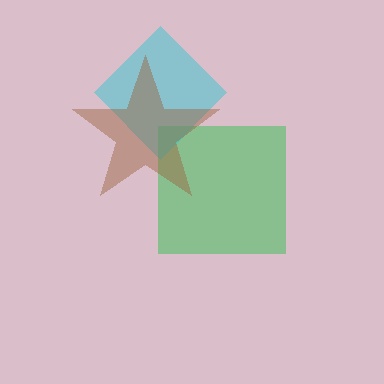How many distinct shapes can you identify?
There are 3 distinct shapes: a green square, a cyan diamond, a brown star.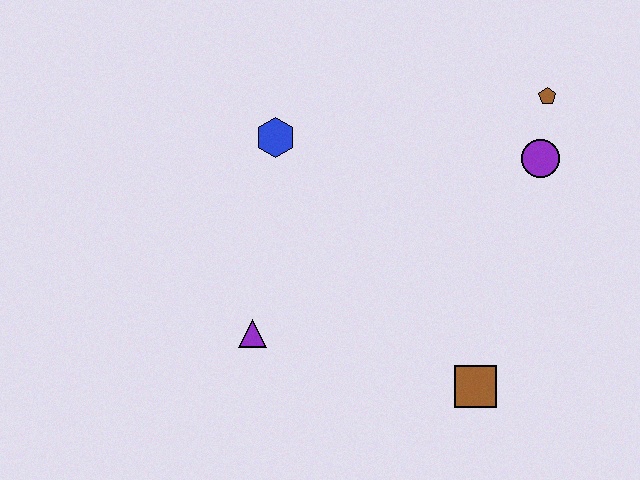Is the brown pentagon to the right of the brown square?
Yes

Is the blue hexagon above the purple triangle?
Yes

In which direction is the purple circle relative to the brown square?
The purple circle is above the brown square.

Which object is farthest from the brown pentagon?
The purple triangle is farthest from the brown pentagon.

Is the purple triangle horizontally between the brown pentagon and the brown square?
No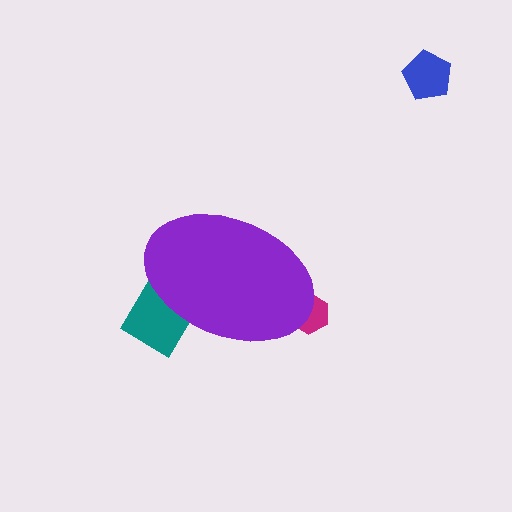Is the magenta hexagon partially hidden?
Yes, the magenta hexagon is partially hidden behind the purple ellipse.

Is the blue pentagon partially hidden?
No, the blue pentagon is fully visible.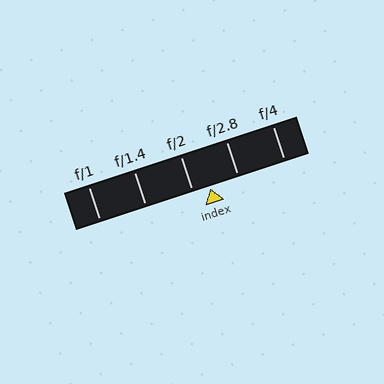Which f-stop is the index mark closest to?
The index mark is closest to f/2.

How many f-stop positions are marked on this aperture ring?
There are 5 f-stop positions marked.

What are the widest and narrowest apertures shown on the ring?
The widest aperture shown is f/1 and the narrowest is f/4.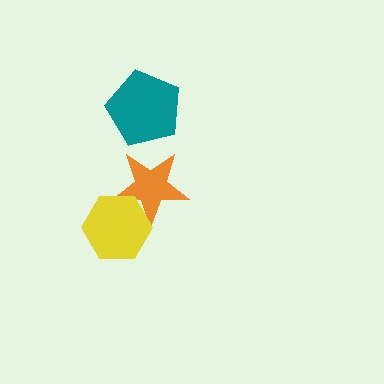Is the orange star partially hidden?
Yes, it is partially covered by another shape.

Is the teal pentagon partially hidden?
No, no other shape covers it.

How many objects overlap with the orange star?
1 object overlaps with the orange star.